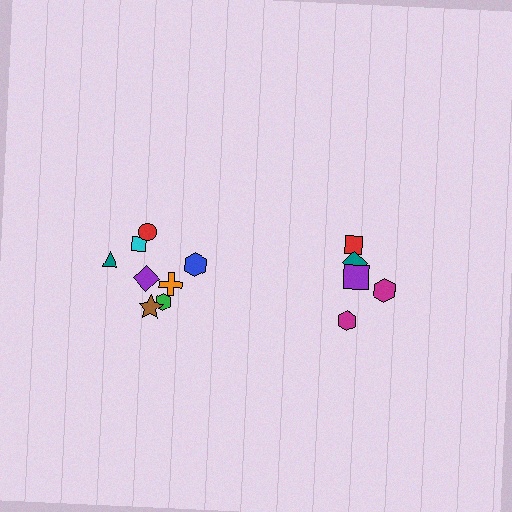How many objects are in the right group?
There are 5 objects.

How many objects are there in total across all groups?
There are 13 objects.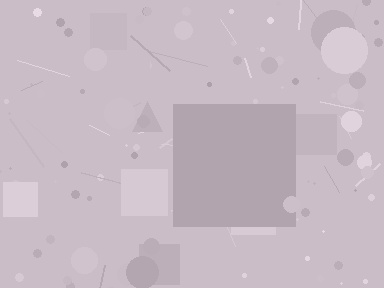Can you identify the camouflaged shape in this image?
The camouflaged shape is a square.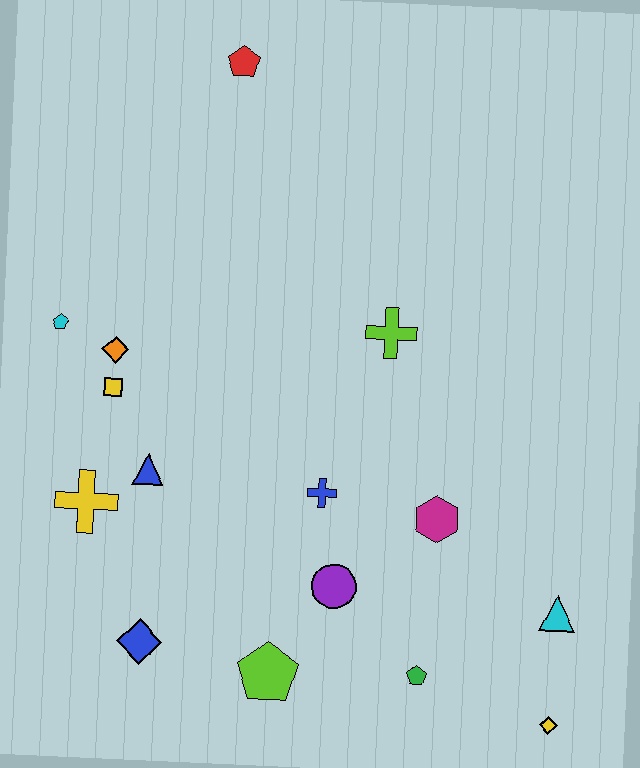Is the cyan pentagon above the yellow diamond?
Yes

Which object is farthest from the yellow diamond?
The red pentagon is farthest from the yellow diamond.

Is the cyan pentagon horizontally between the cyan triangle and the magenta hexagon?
No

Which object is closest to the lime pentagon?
The purple circle is closest to the lime pentagon.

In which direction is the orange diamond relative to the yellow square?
The orange diamond is above the yellow square.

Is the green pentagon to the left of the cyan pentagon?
No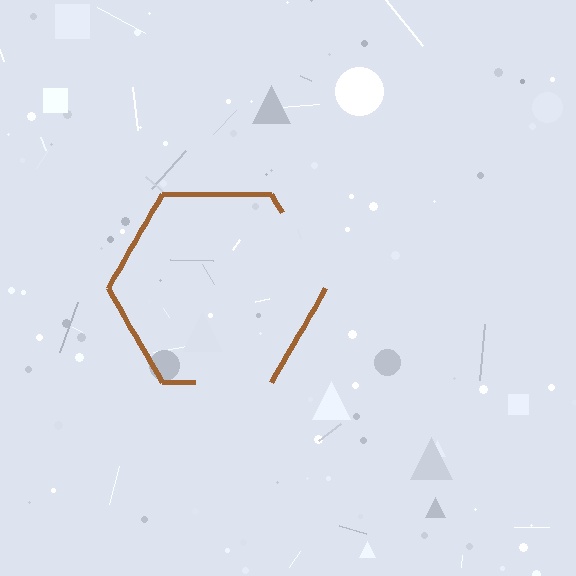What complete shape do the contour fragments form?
The contour fragments form a hexagon.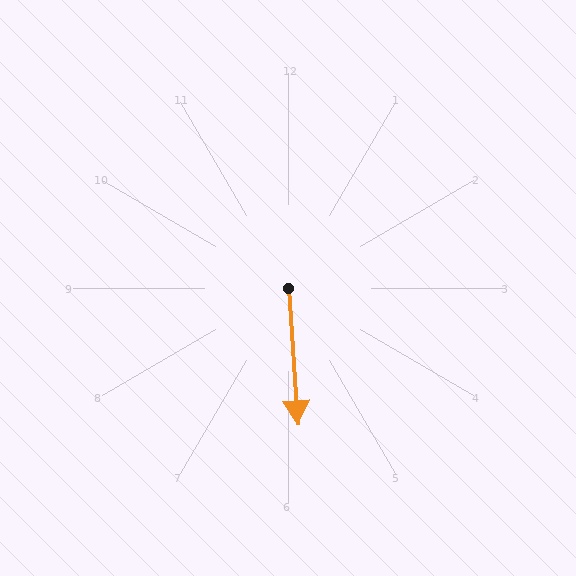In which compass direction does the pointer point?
South.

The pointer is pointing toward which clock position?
Roughly 6 o'clock.